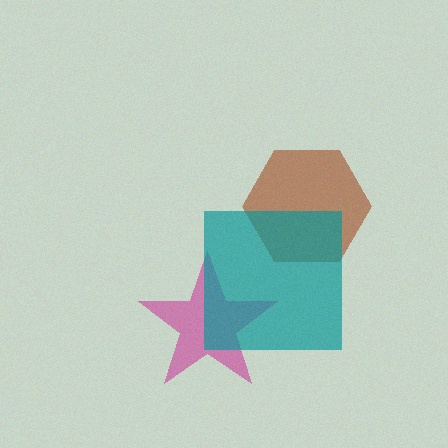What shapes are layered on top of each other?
The layered shapes are: a brown hexagon, a magenta star, a teal square.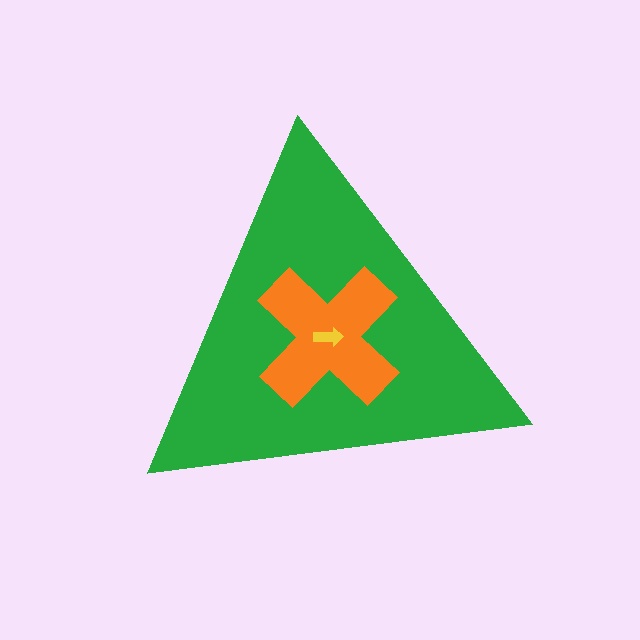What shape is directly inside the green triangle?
The orange cross.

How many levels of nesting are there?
3.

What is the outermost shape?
The green triangle.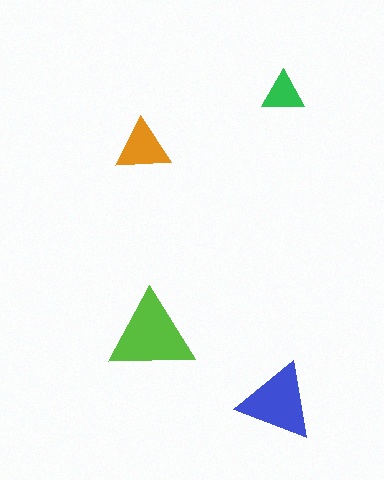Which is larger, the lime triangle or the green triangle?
The lime one.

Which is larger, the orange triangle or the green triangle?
The orange one.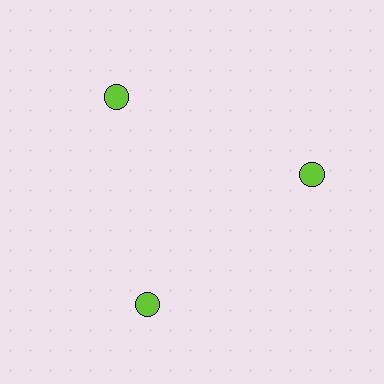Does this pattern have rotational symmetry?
Yes, this pattern has 3-fold rotational symmetry. It looks the same after rotating 120 degrees around the center.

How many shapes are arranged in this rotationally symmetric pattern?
There are 3 shapes, arranged in 3 groups of 1.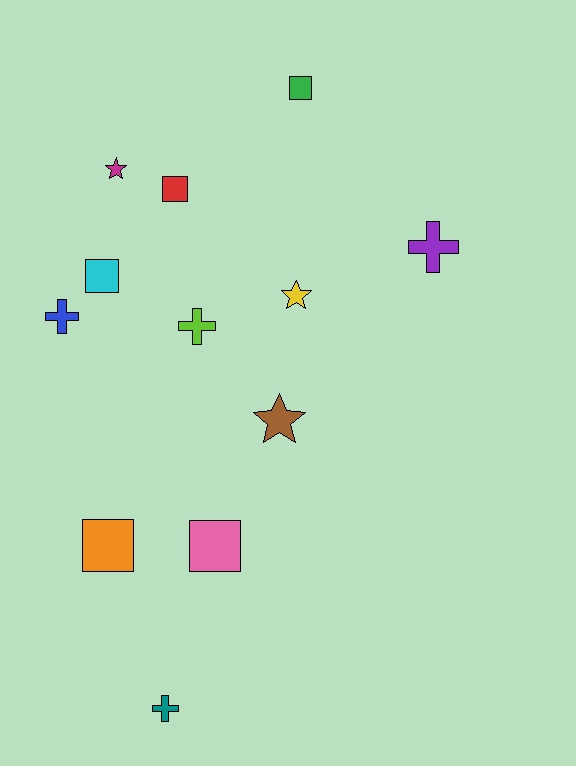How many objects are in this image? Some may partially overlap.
There are 12 objects.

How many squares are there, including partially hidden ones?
There are 5 squares.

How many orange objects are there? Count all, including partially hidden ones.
There is 1 orange object.